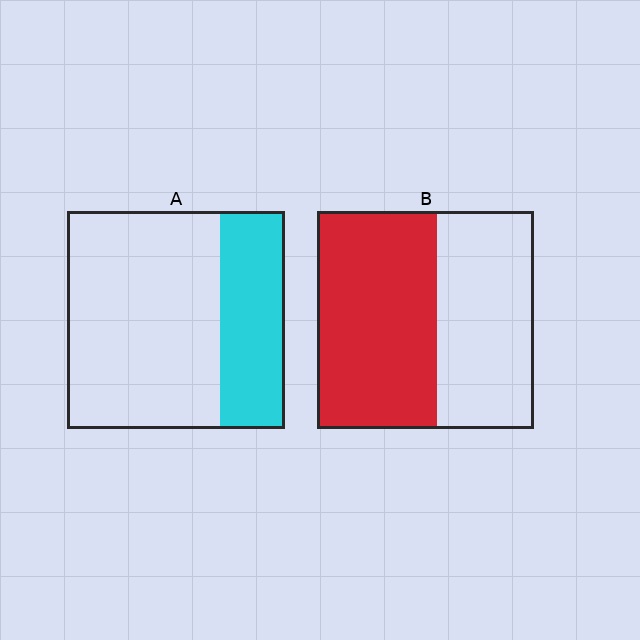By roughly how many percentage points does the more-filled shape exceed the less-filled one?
By roughly 25 percentage points (B over A).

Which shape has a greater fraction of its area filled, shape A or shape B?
Shape B.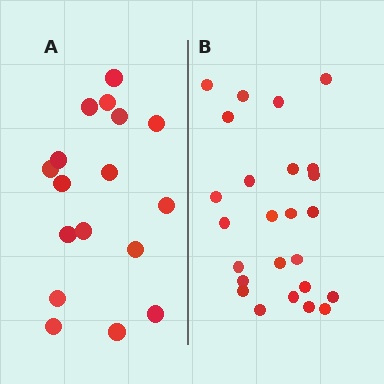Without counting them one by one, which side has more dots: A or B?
Region B (the right region) has more dots.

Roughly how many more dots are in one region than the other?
Region B has roughly 8 or so more dots than region A.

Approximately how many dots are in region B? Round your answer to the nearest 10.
About 20 dots. (The exact count is 25, which rounds to 20.)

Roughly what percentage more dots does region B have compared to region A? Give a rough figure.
About 45% more.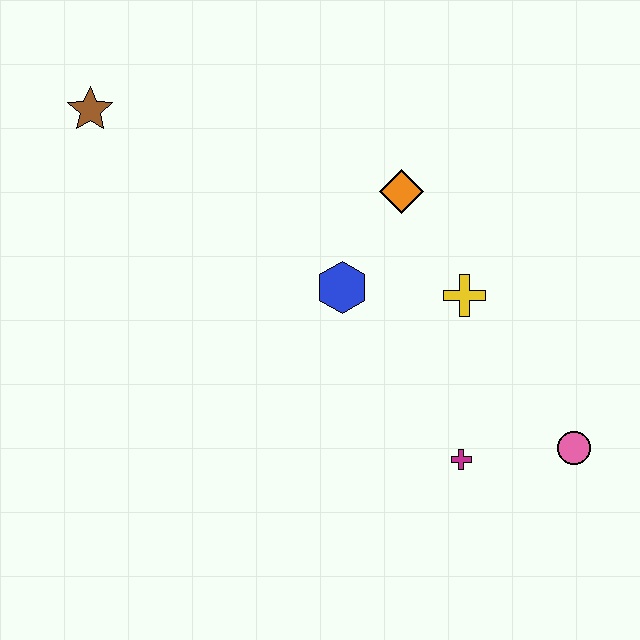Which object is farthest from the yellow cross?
The brown star is farthest from the yellow cross.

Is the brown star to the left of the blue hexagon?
Yes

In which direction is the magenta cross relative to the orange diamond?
The magenta cross is below the orange diamond.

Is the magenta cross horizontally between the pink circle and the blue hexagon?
Yes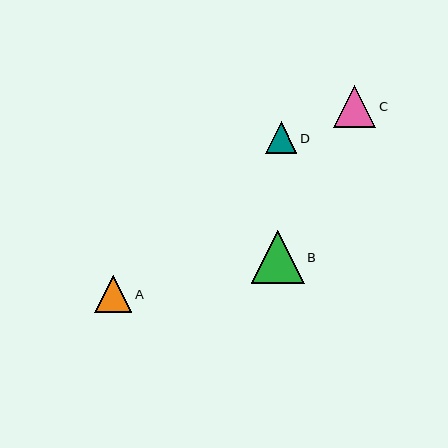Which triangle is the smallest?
Triangle D is the smallest with a size of approximately 32 pixels.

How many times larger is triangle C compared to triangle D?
Triangle C is approximately 1.3 times the size of triangle D.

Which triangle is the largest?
Triangle B is the largest with a size of approximately 53 pixels.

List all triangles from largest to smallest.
From largest to smallest: B, C, A, D.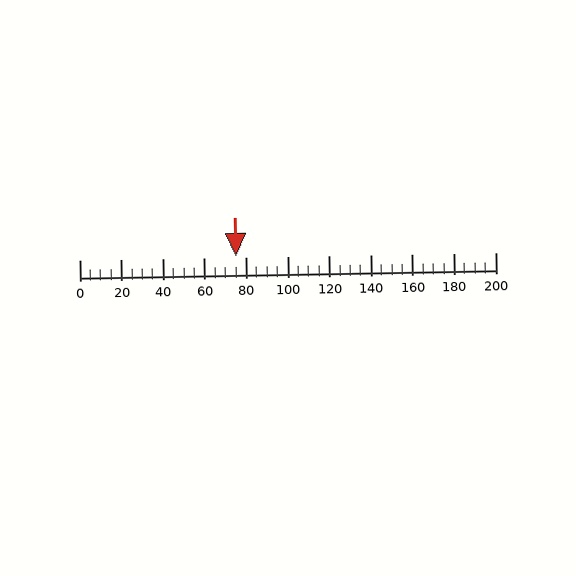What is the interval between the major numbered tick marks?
The major tick marks are spaced 20 units apart.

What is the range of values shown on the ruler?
The ruler shows values from 0 to 200.